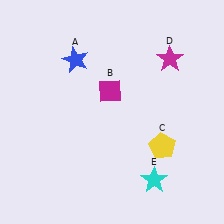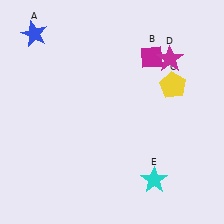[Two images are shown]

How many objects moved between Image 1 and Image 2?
3 objects moved between the two images.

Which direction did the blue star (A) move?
The blue star (A) moved left.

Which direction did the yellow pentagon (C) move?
The yellow pentagon (C) moved up.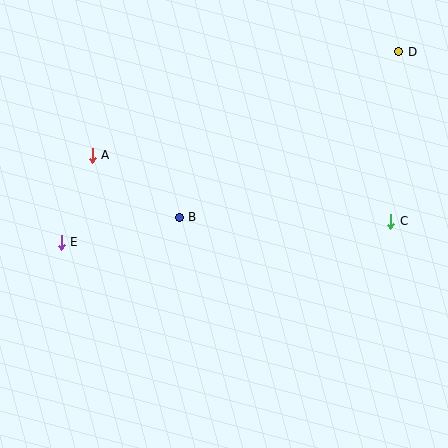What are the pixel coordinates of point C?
Point C is at (391, 221).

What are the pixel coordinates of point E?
Point E is at (61, 242).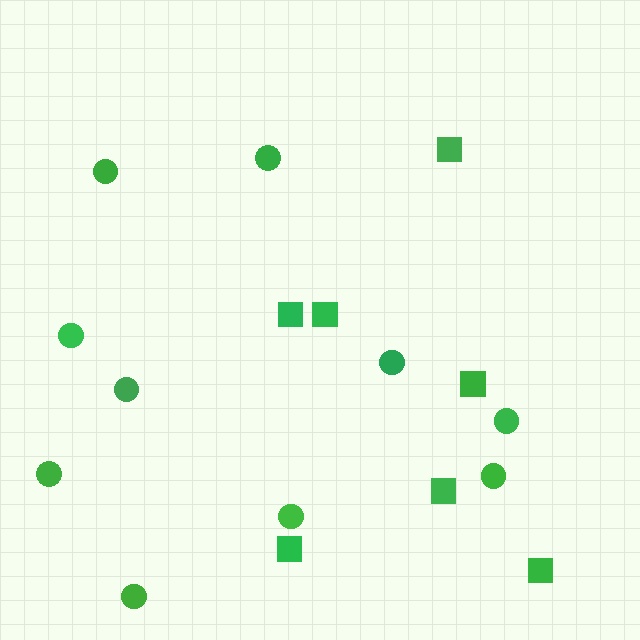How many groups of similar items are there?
There are 2 groups: one group of squares (7) and one group of circles (10).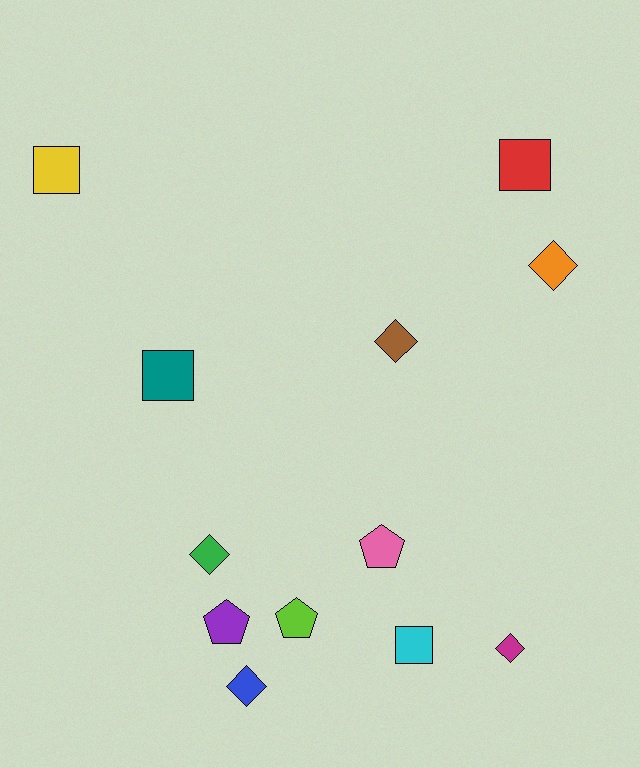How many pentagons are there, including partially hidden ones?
There are 3 pentagons.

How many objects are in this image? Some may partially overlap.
There are 12 objects.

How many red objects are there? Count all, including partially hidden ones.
There is 1 red object.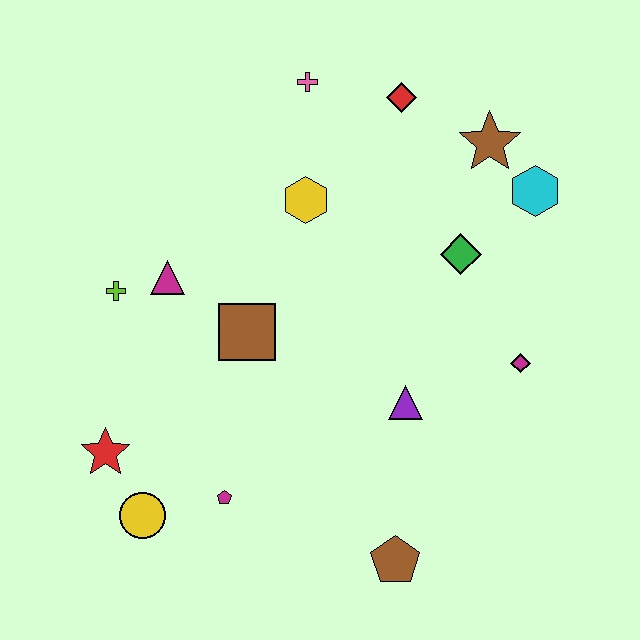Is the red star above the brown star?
No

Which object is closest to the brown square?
The magenta triangle is closest to the brown square.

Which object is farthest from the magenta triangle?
The cyan hexagon is farthest from the magenta triangle.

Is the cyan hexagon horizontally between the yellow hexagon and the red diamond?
No